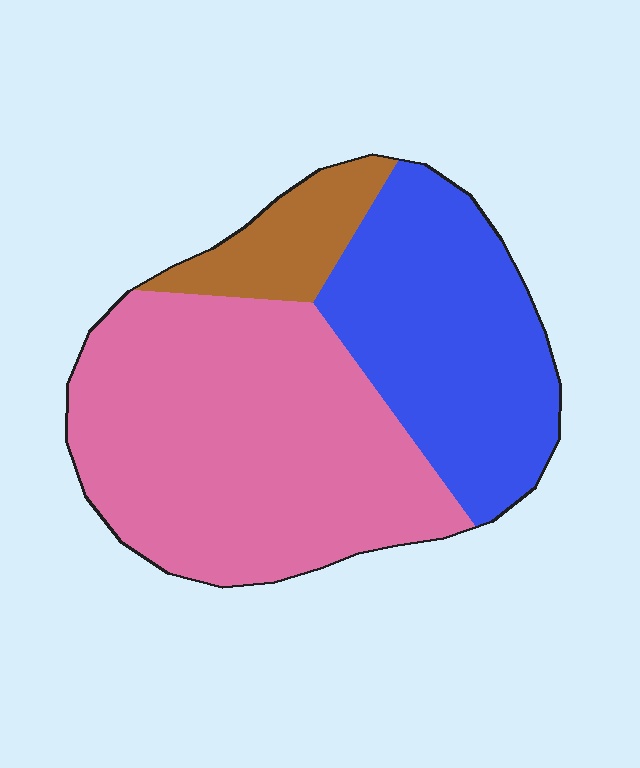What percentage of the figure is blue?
Blue takes up between a third and a half of the figure.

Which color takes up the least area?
Brown, at roughly 10%.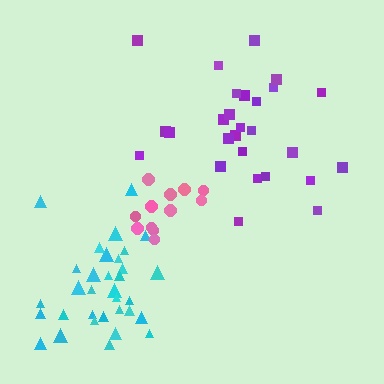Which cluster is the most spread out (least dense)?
Purple.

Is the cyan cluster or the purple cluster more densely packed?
Cyan.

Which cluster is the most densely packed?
Pink.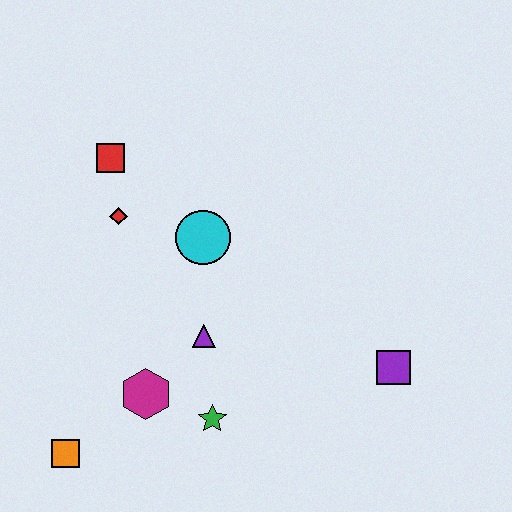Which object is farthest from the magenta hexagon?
The purple square is farthest from the magenta hexagon.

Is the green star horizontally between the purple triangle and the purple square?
Yes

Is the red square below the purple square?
No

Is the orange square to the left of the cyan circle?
Yes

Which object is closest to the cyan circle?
The red diamond is closest to the cyan circle.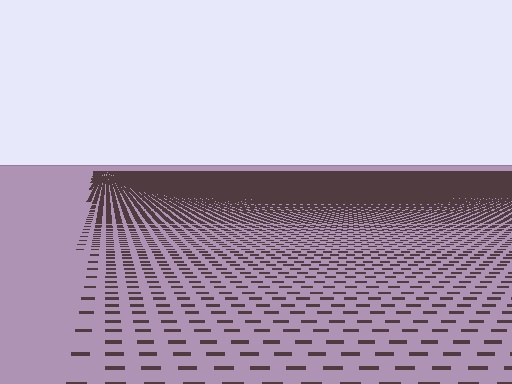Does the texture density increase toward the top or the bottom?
Density increases toward the top.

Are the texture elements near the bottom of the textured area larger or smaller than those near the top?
Larger. Near the bottom, elements are closer to the viewer and appear at a bigger on-screen size.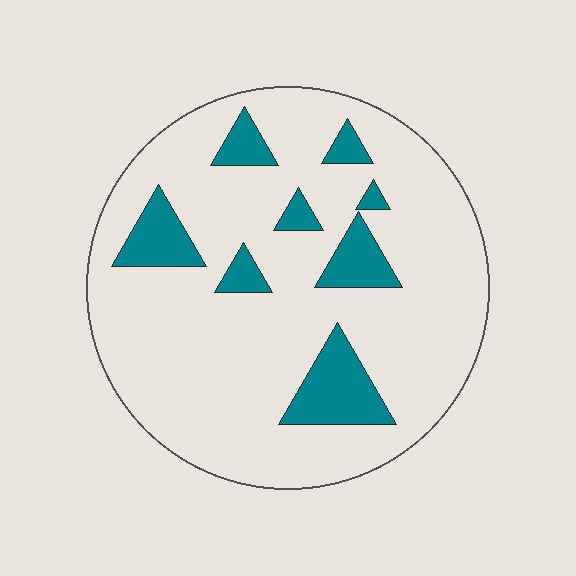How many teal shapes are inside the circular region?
8.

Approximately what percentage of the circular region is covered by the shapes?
Approximately 15%.